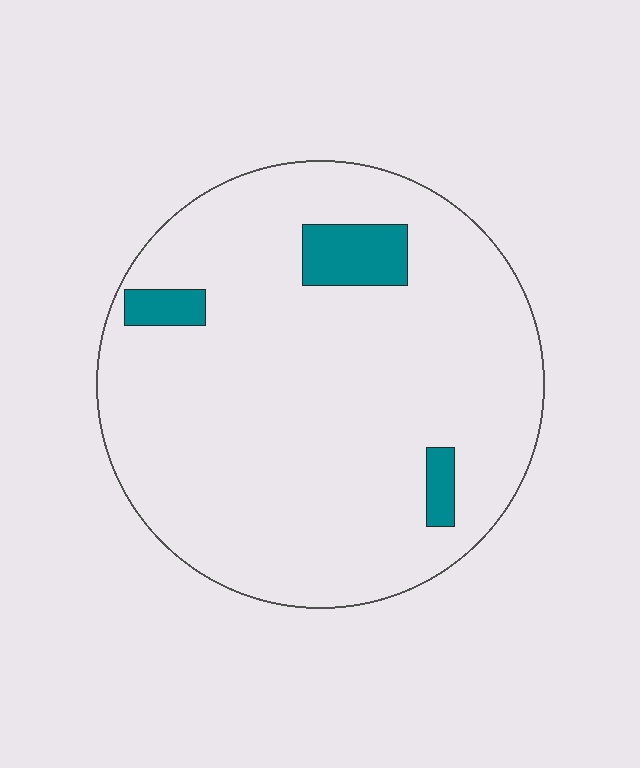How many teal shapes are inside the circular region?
3.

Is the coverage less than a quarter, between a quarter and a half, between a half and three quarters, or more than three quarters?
Less than a quarter.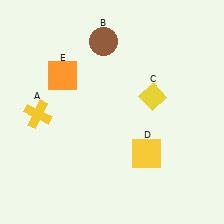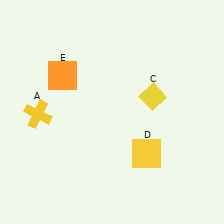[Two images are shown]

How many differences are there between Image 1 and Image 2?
There is 1 difference between the two images.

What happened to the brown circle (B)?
The brown circle (B) was removed in Image 2. It was in the top-left area of Image 1.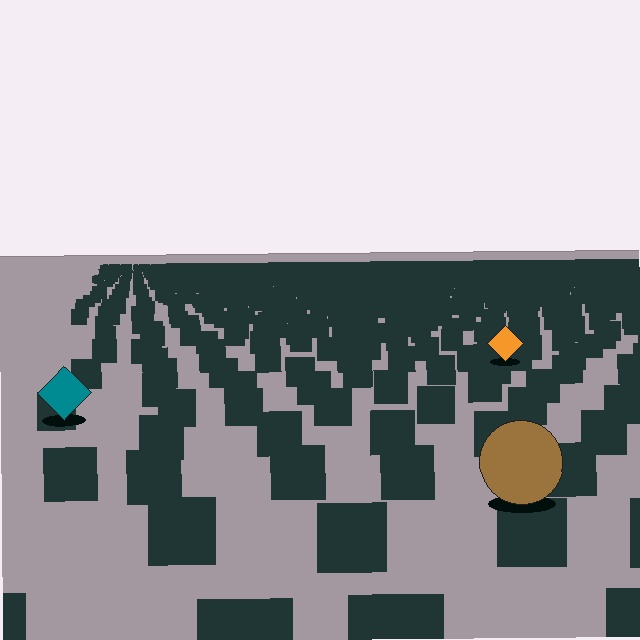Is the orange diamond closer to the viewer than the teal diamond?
No. The teal diamond is closer — you can tell from the texture gradient: the ground texture is coarser near it.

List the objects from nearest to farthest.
From nearest to farthest: the brown circle, the teal diamond, the orange diamond.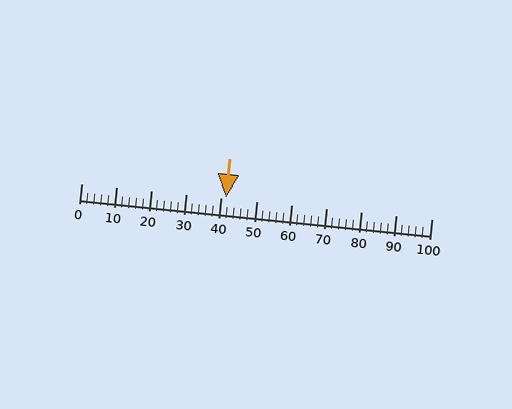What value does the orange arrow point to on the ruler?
The orange arrow points to approximately 41.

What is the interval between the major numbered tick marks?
The major tick marks are spaced 10 units apart.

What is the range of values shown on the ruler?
The ruler shows values from 0 to 100.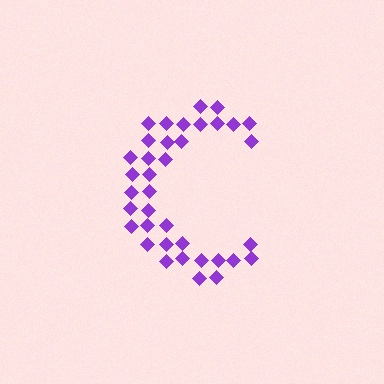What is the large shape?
The large shape is the letter C.